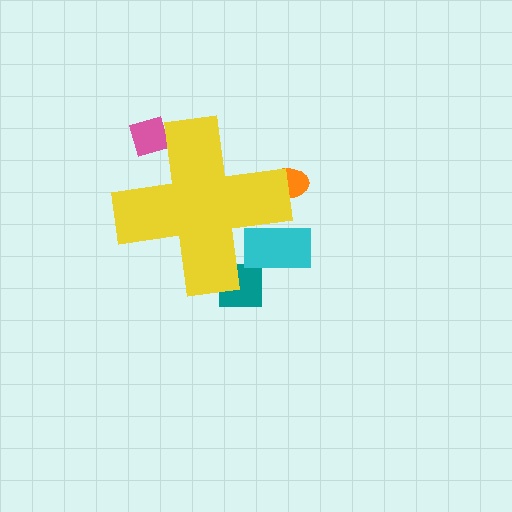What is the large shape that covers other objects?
A yellow cross.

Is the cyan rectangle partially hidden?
Yes, the cyan rectangle is partially hidden behind the yellow cross.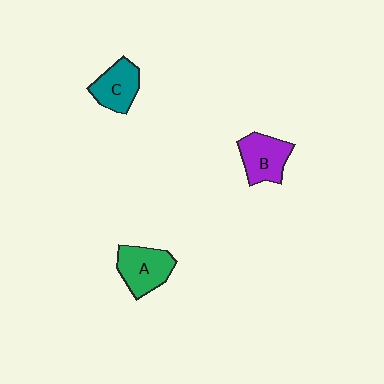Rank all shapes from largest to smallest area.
From largest to smallest: A (green), B (purple), C (teal).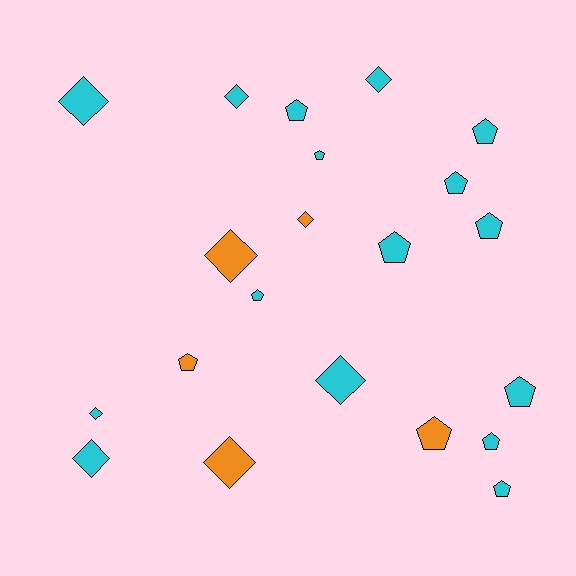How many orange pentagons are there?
There are 2 orange pentagons.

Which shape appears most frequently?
Pentagon, with 12 objects.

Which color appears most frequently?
Cyan, with 16 objects.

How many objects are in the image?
There are 21 objects.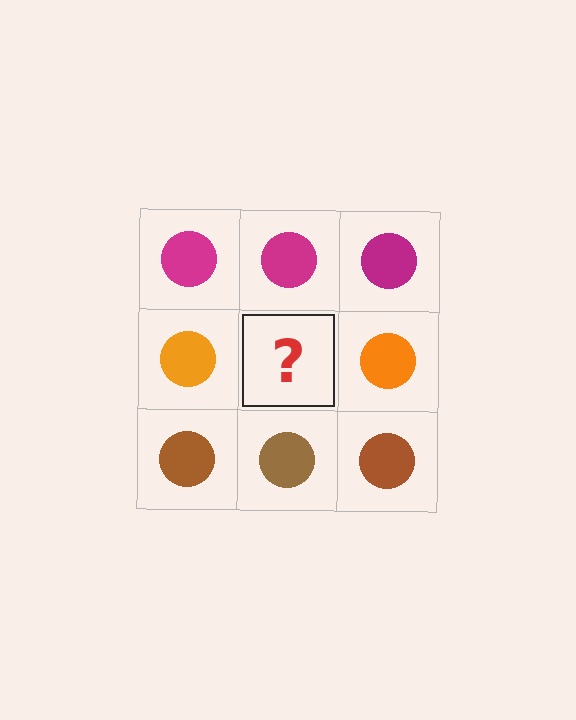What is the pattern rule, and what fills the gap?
The rule is that each row has a consistent color. The gap should be filled with an orange circle.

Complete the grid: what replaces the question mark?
The question mark should be replaced with an orange circle.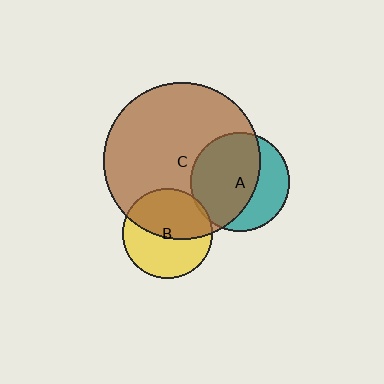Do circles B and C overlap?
Yes.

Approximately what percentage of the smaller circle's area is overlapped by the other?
Approximately 50%.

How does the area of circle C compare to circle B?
Approximately 3.1 times.